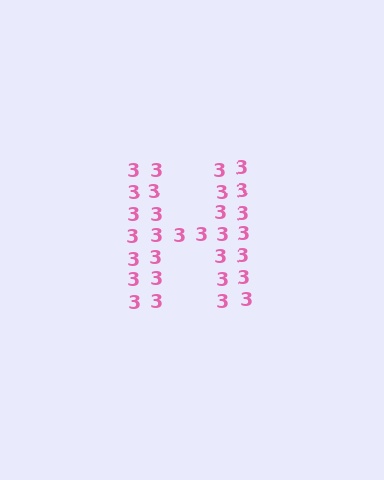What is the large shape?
The large shape is the letter H.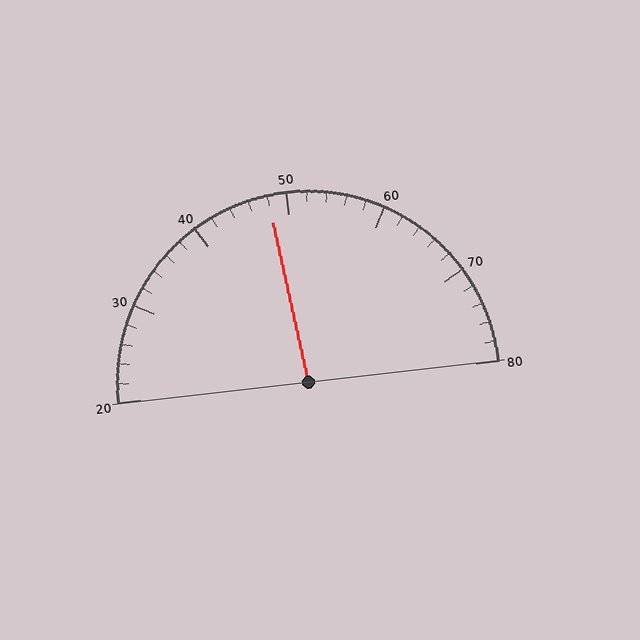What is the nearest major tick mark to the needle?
The nearest major tick mark is 50.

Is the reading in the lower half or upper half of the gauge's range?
The reading is in the lower half of the range (20 to 80).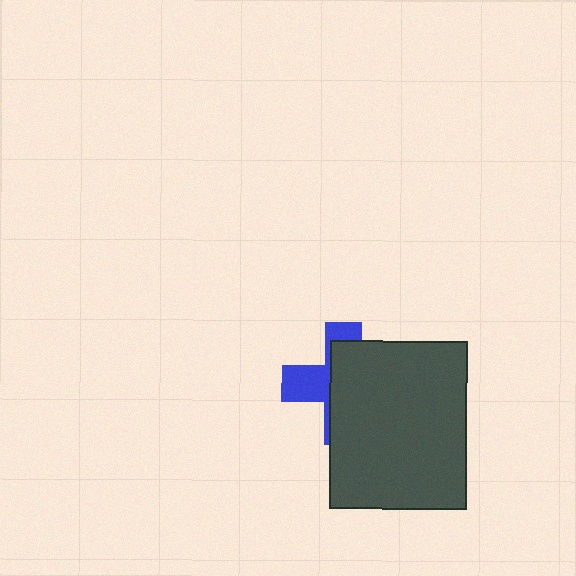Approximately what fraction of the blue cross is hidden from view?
Roughly 65% of the blue cross is hidden behind the dark gray rectangle.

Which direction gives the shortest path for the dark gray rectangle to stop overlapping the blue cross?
Moving right gives the shortest separation.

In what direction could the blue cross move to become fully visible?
The blue cross could move left. That would shift it out from behind the dark gray rectangle entirely.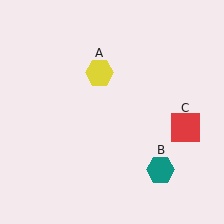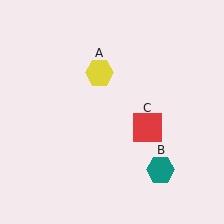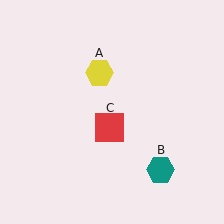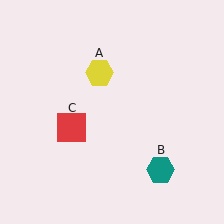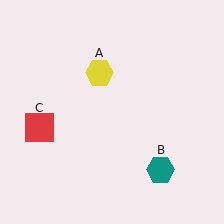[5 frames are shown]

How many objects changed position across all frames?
1 object changed position: red square (object C).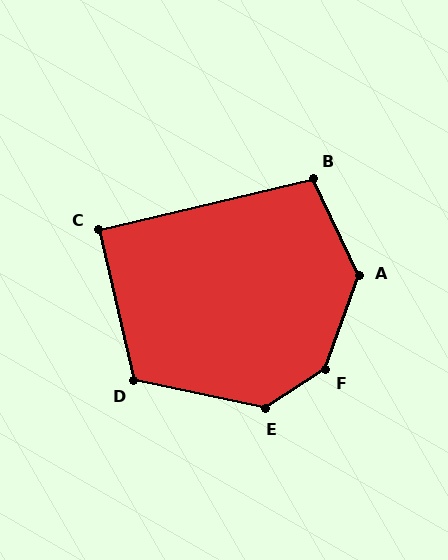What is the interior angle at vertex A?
Approximately 135 degrees (obtuse).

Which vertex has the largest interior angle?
F, at approximately 143 degrees.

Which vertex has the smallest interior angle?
C, at approximately 90 degrees.